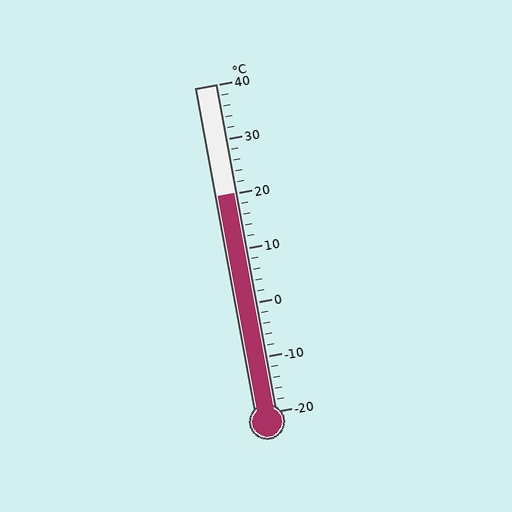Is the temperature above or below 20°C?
The temperature is at 20°C.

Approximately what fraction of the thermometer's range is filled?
The thermometer is filled to approximately 65% of its range.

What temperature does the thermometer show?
The thermometer shows approximately 20°C.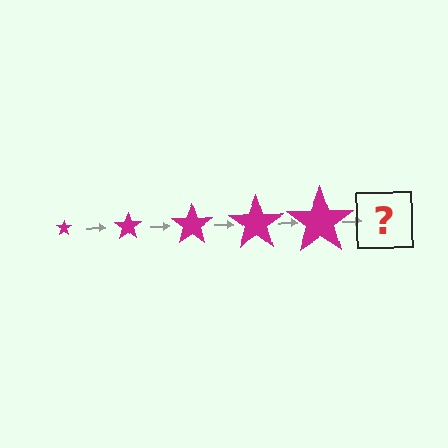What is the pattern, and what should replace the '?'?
The pattern is that the star gets progressively larger each step. The '?' should be a magenta star, larger than the previous one.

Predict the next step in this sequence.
The next step is a magenta star, larger than the previous one.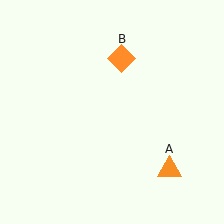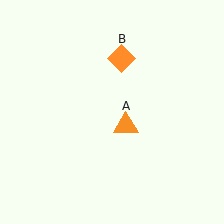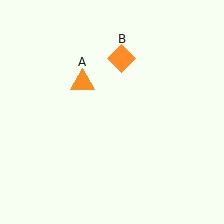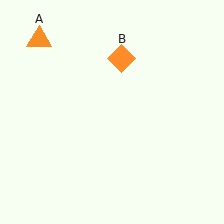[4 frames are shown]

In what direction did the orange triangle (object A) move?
The orange triangle (object A) moved up and to the left.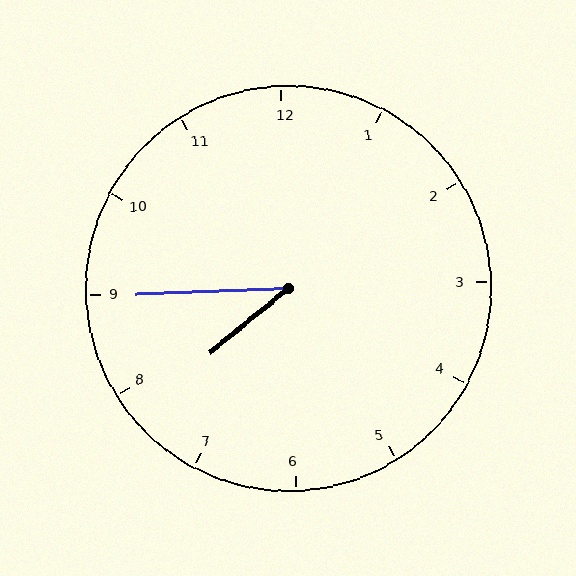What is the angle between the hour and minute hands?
Approximately 38 degrees.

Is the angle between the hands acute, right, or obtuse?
It is acute.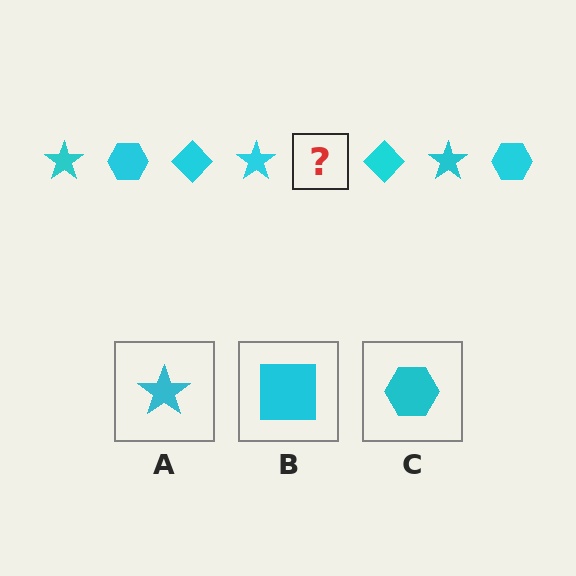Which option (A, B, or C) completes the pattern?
C.